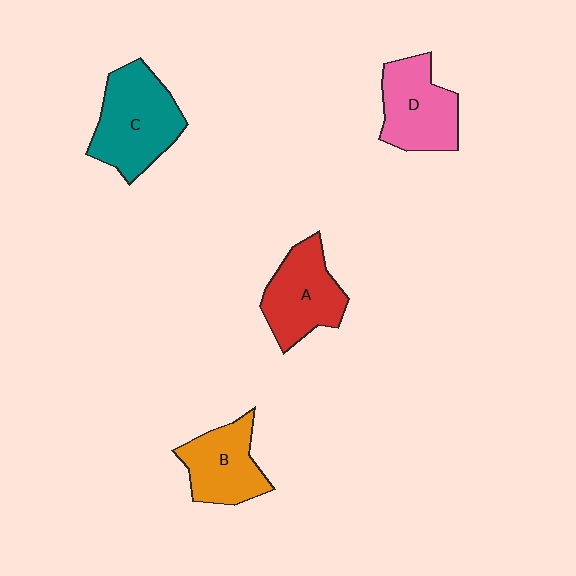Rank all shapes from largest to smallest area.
From largest to smallest: C (teal), D (pink), A (red), B (orange).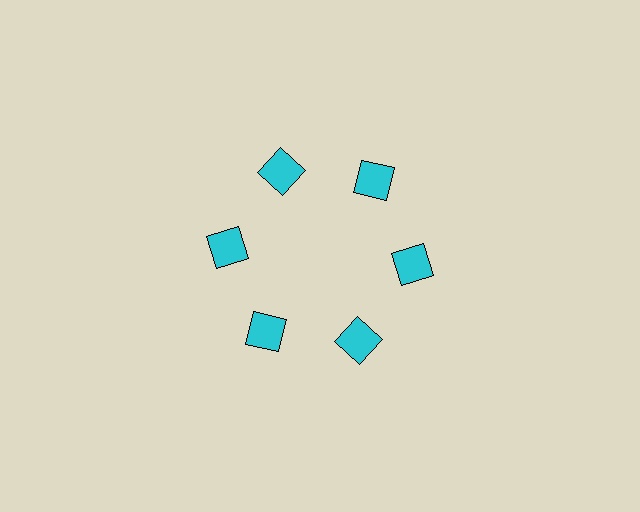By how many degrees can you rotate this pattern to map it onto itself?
The pattern maps onto itself every 60 degrees of rotation.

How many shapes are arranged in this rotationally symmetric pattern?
There are 6 shapes, arranged in 6 groups of 1.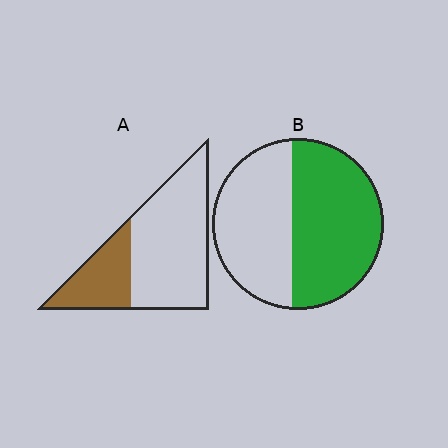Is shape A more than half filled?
No.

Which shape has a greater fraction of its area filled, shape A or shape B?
Shape B.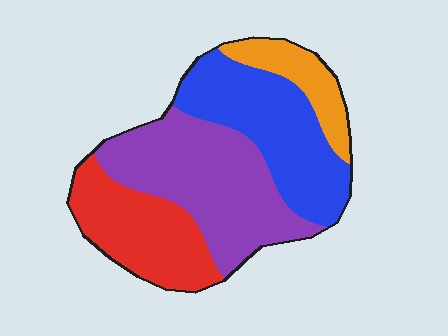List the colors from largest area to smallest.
From largest to smallest: purple, blue, red, orange.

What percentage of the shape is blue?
Blue covers 29% of the shape.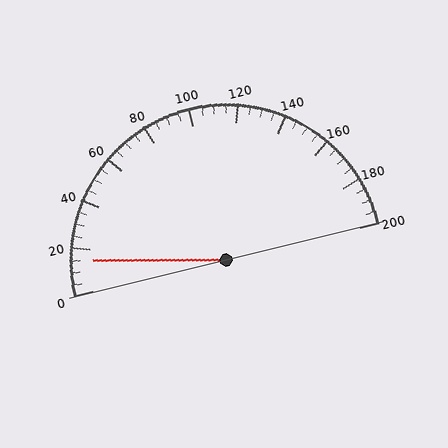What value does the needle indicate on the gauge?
The needle indicates approximately 15.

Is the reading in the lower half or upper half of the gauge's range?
The reading is in the lower half of the range (0 to 200).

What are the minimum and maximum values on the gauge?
The gauge ranges from 0 to 200.